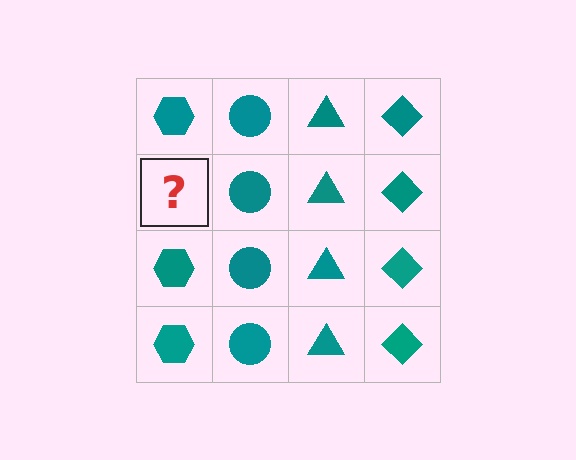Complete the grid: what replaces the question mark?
The question mark should be replaced with a teal hexagon.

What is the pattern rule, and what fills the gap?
The rule is that each column has a consistent shape. The gap should be filled with a teal hexagon.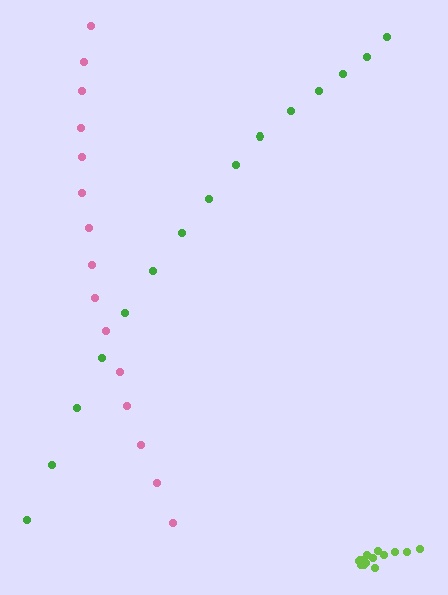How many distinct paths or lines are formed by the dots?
There are 3 distinct paths.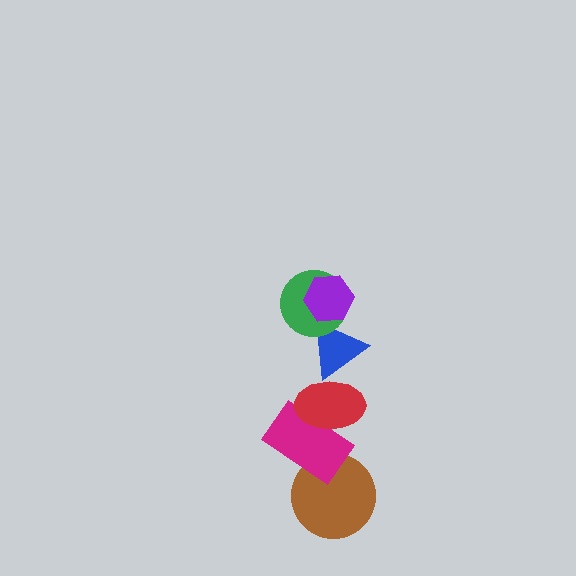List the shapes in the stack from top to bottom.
From top to bottom: the purple hexagon, the green circle, the blue triangle, the red ellipse, the magenta rectangle, the brown circle.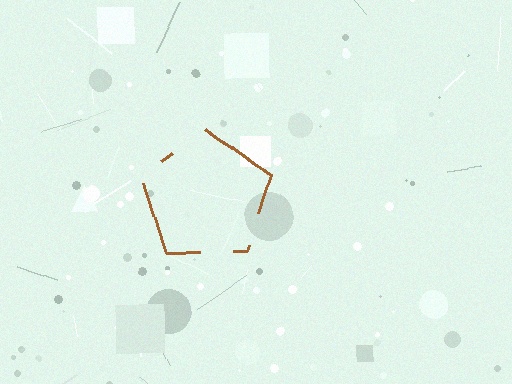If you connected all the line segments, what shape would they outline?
They would outline a pentagon.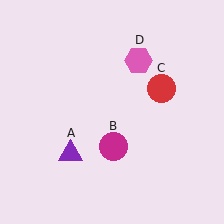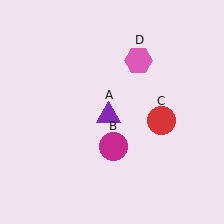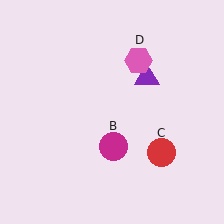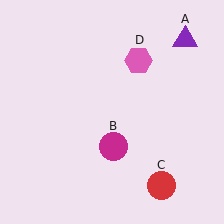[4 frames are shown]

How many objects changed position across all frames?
2 objects changed position: purple triangle (object A), red circle (object C).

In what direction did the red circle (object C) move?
The red circle (object C) moved down.